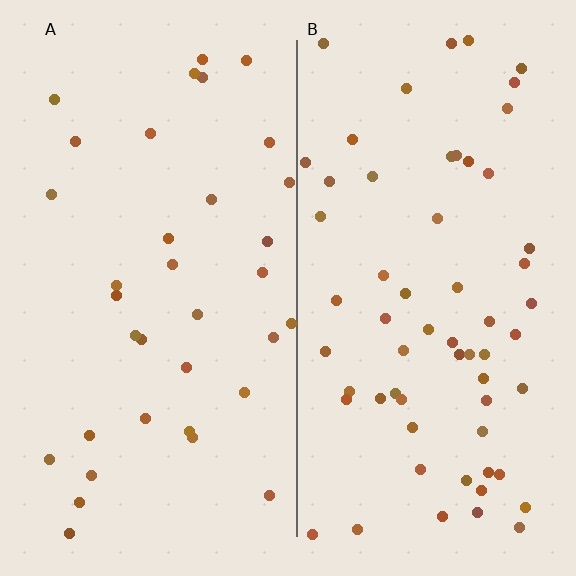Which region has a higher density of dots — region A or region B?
B (the right).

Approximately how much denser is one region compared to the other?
Approximately 1.8× — region B over region A.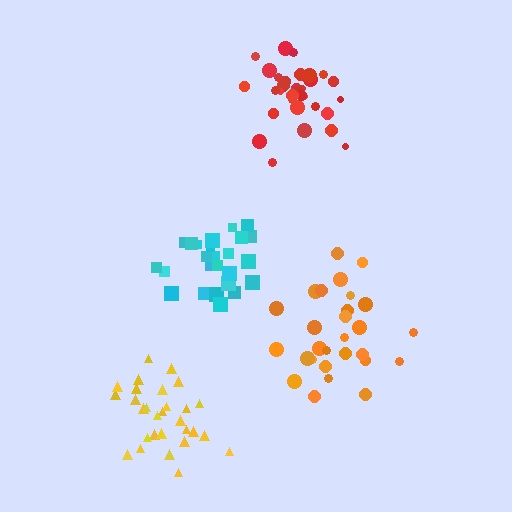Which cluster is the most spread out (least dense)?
Orange.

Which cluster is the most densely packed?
Red.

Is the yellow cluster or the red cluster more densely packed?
Red.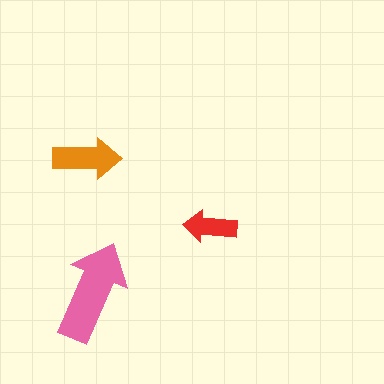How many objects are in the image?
There are 3 objects in the image.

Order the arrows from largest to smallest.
the pink one, the orange one, the red one.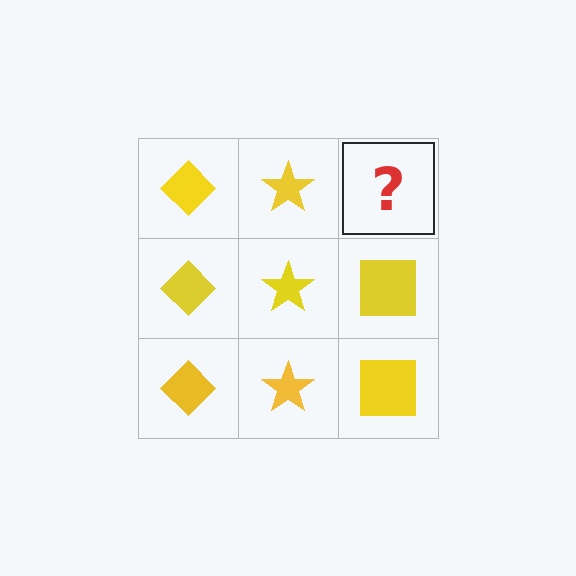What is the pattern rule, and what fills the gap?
The rule is that each column has a consistent shape. The gap should be filled with a yellow square.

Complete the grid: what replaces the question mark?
The question mark should be replaced with a yellow square.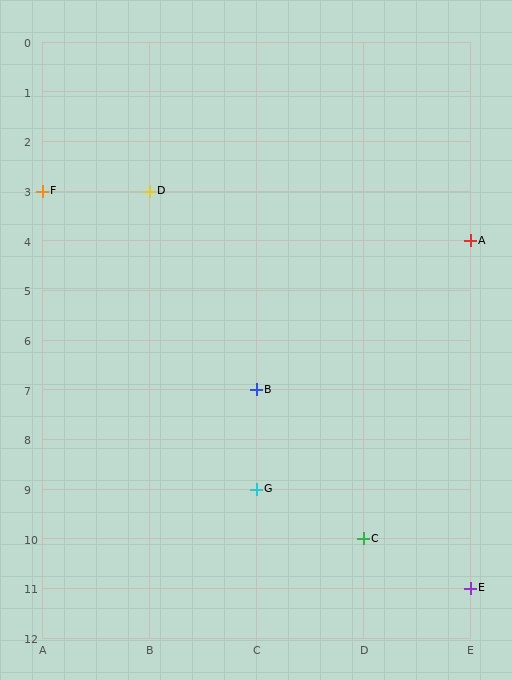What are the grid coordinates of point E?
Point E is at grid coordinates (E, 11).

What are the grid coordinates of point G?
Point G is at grid coordinates (C, 9).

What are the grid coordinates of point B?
Point B is at grid coordinates (C, 7).